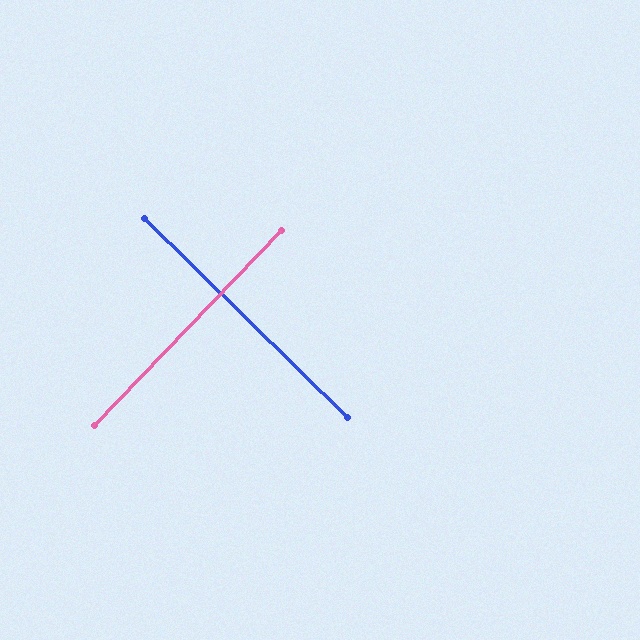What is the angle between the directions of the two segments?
Approximately 89 degrees.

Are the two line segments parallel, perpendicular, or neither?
Perpendicular — they meet at approximately 89°.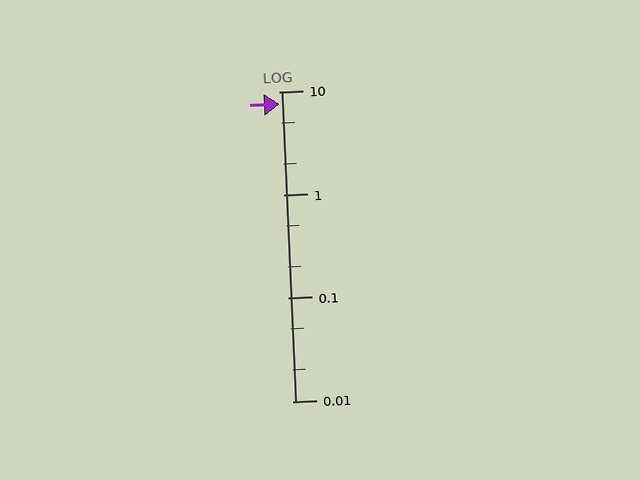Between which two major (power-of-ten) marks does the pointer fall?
The pointer is between 1 and 10.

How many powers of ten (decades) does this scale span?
The scale spans 3 decades, from 0.01 to 10.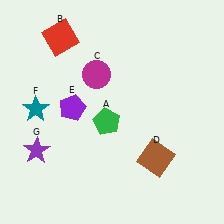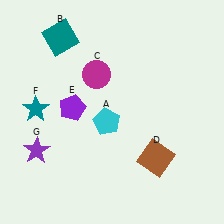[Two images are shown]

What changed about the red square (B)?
In Image 1, B is red. In Image 2, it changed to teal.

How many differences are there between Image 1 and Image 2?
There are 2 differences between the two images.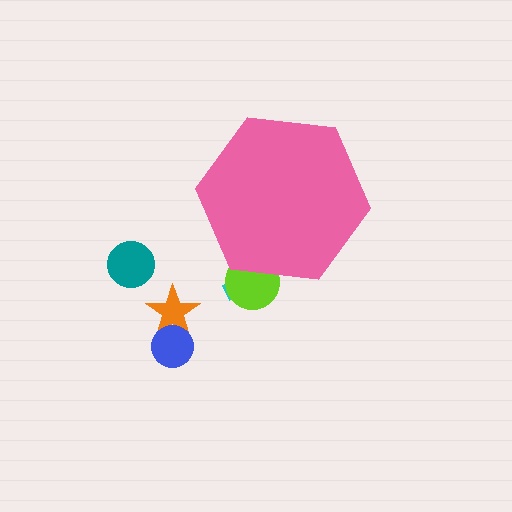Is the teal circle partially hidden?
No, the teal circle is fully visible.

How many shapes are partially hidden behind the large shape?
2 shapes are partially hidden.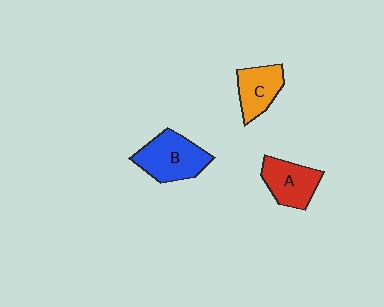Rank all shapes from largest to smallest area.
From largest to smallest: B (blue), A (red), C (orange).